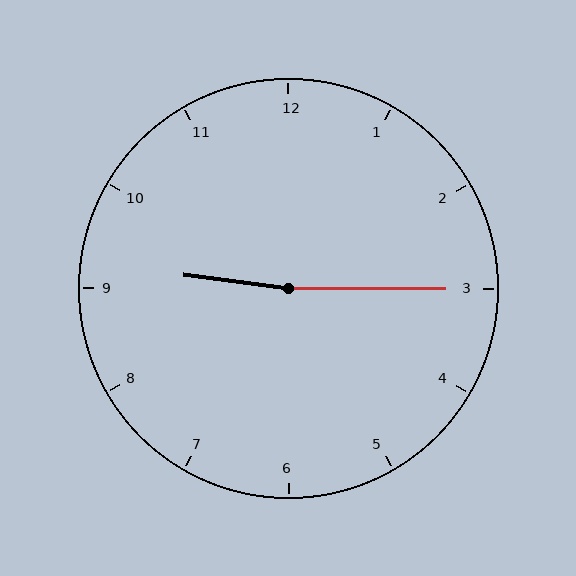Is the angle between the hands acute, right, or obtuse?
It is obtuse.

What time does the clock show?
9:15.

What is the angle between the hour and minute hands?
Approximately 172 degrees.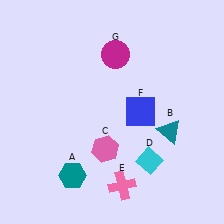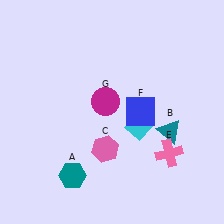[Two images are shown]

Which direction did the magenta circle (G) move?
The magenta circle (G) moved down.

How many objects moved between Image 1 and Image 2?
3 objects moved between the two images.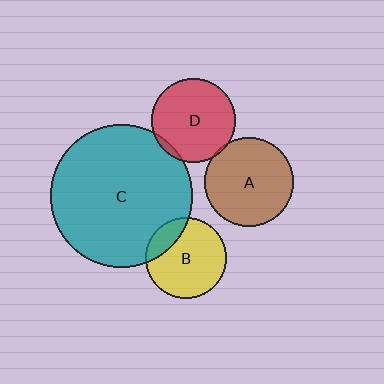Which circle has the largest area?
Circle C (teal).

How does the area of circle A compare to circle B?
Approximately 1.2 times.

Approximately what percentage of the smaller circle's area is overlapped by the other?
Approximately 5%.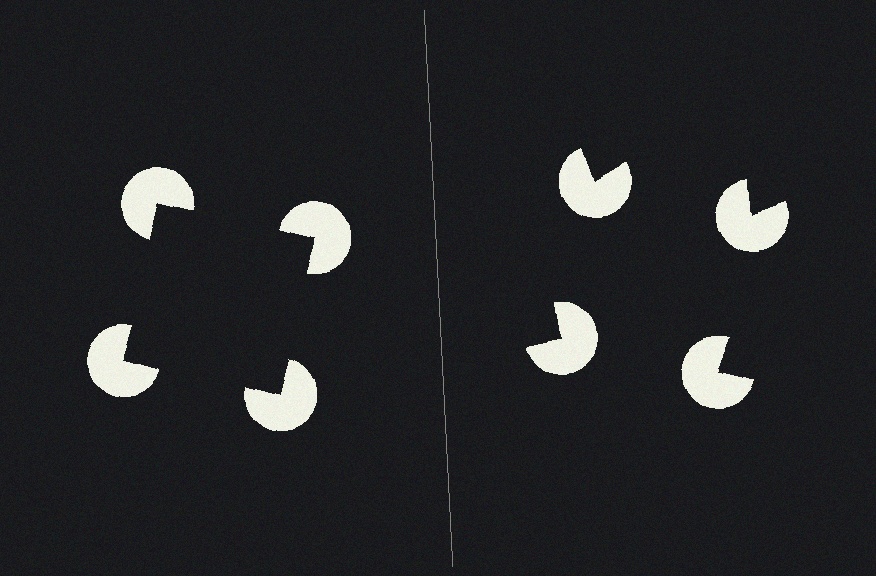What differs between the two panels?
The pac-man discs are positioned identically on both sides; only the wedge orientations differ. On the left they align to a square; on the right they are misaligned.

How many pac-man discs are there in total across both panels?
8 — 4 on each side.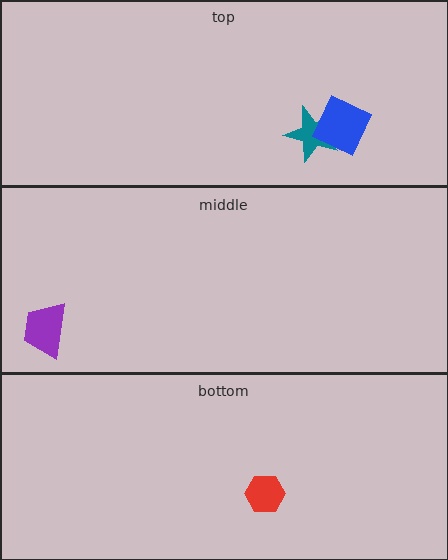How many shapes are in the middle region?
1.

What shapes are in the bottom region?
The red hexagon.